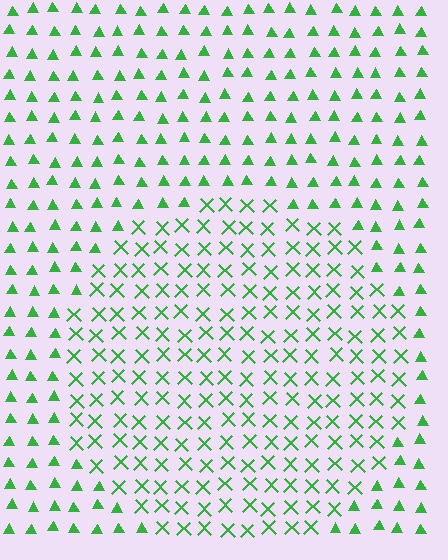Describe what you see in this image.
The image is filled with small green elements arranged in a uniform grid. A circle-shaped region contains X marks, while the surrounding area contains triangles. The boundary is defined purely by the change in element shape.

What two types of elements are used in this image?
The image uses X marks inside the circle region and triangles outside it.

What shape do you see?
I see a circle.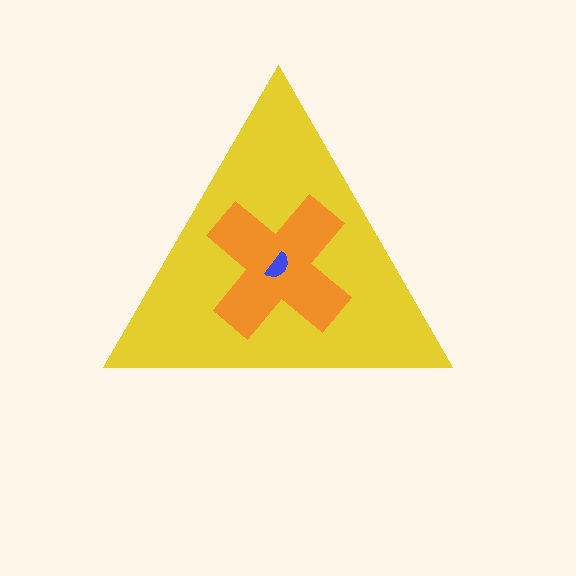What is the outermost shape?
The yellow triangle.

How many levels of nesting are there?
3.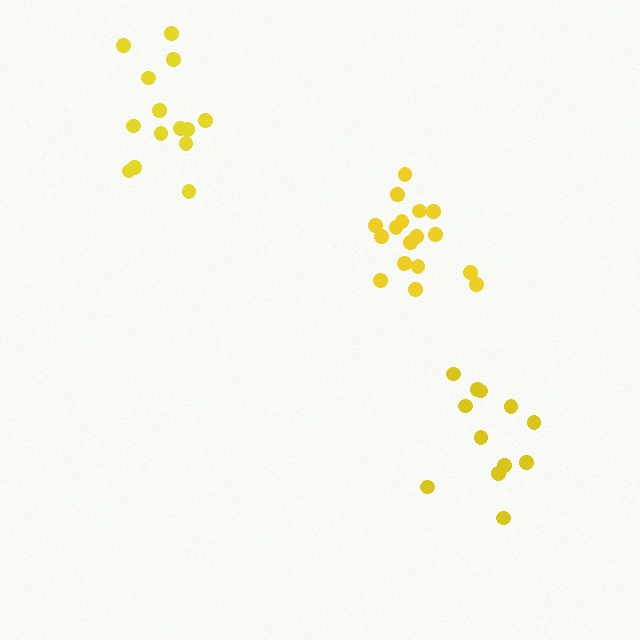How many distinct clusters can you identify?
There are 3 distinct clusters.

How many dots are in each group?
Group 1: 14 dots, Group 2: 17 dots, Group 3: 12 dots (43 total).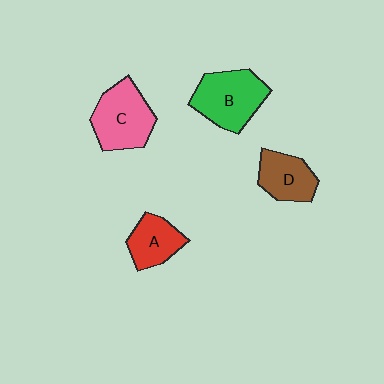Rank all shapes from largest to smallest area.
From largest to smallest: B (green), C (pink), D (brown), A (red).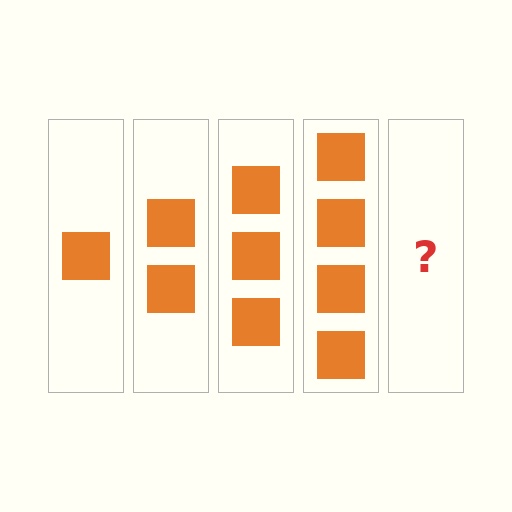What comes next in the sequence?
The next element should be 5 squares.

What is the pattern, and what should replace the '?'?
The pattern is that each step adds one more square. The '?' should be 5 squares.